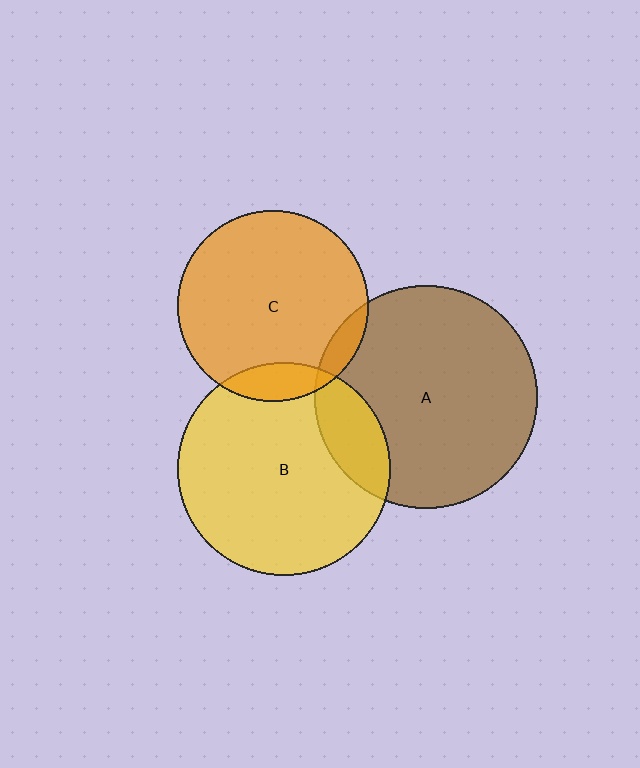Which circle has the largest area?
Circle A (brown).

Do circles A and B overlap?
Yes.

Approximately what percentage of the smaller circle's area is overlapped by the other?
Approximately 15%.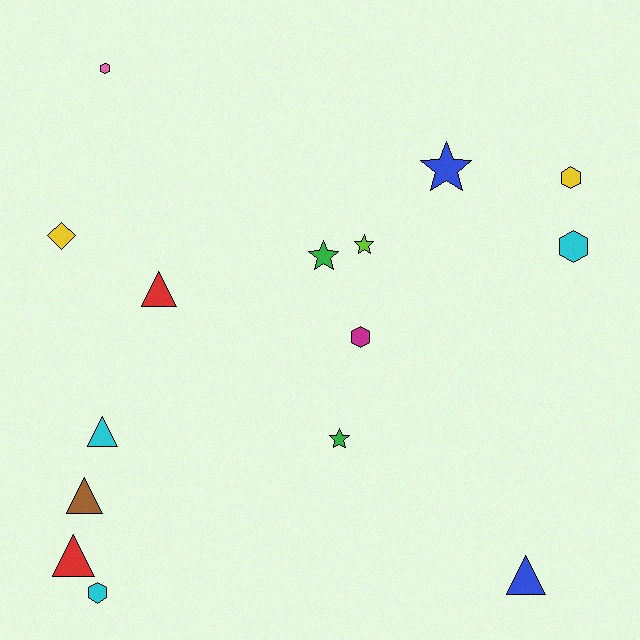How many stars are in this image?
There are 4 stars.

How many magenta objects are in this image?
There is 1 magenta object.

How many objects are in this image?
There are 15 objects.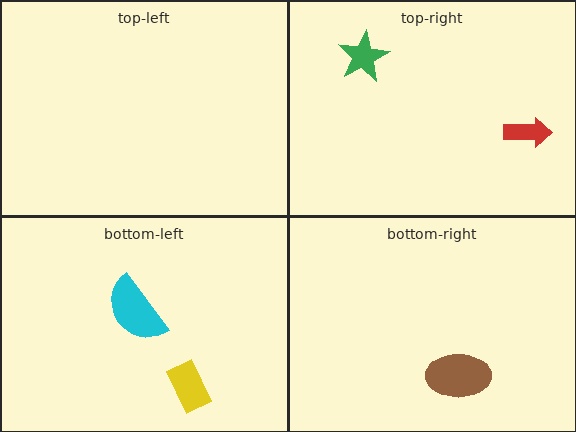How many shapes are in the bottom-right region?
1.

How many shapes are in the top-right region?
2.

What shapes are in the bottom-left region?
The cyan semicircle, the yellow rectangle.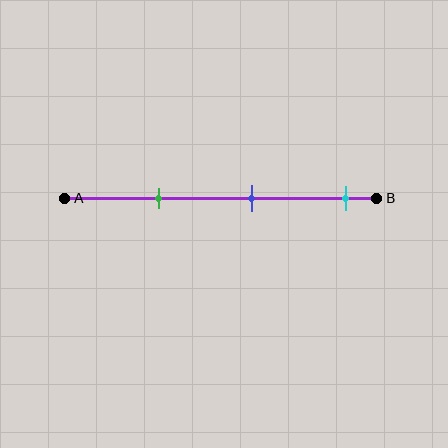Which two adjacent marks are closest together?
The green and blue marks are the closest adjacent pair.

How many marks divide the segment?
There are 3 marks dividing the segment.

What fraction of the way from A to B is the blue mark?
The blue mark is approximately 60% (0.6) of the way from A to B.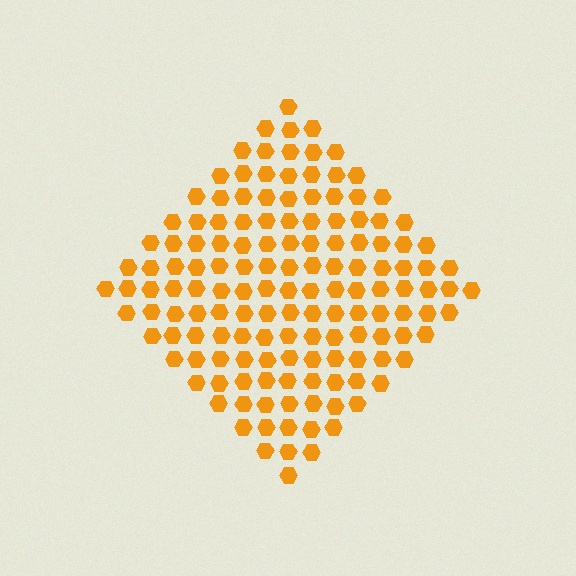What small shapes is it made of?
It is made of small hexagons.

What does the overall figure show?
The overall figure shows a diamond.